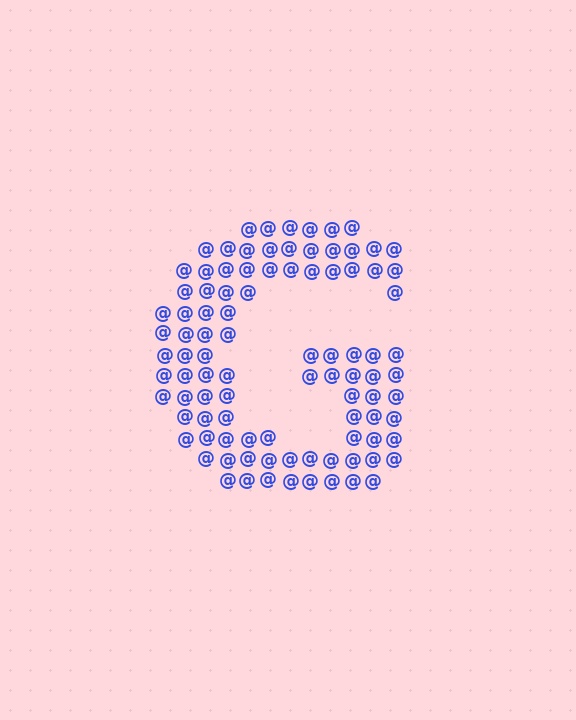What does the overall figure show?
The overall figure shows the letter G.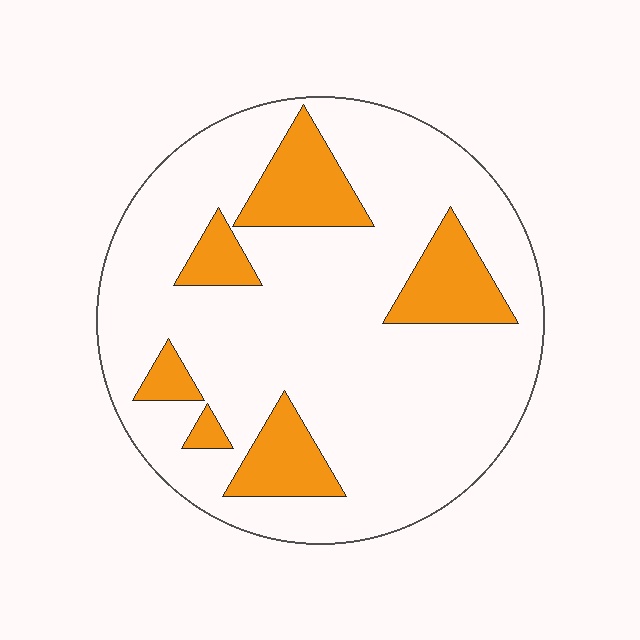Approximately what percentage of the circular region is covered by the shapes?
Approximately 20%.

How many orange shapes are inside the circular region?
6.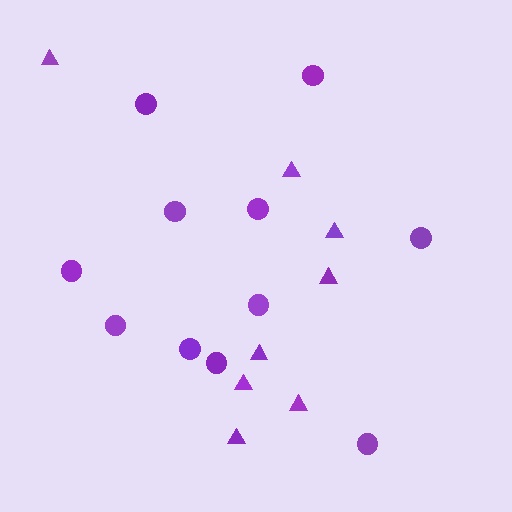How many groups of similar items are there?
There are 2 groups: one group of circles (11) and one group of triangles (8).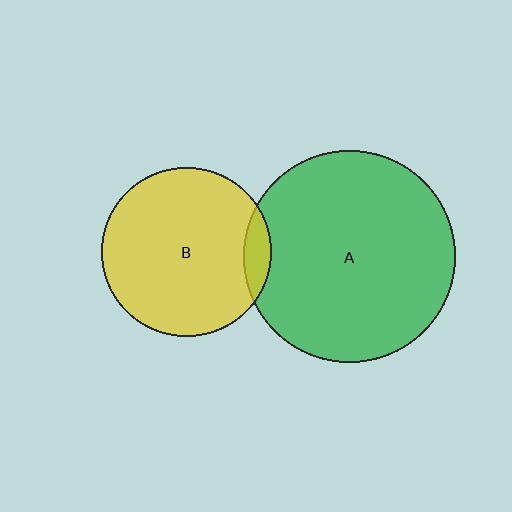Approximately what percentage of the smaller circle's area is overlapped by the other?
Approximately 10%.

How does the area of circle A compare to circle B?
Approximately 1.6 times.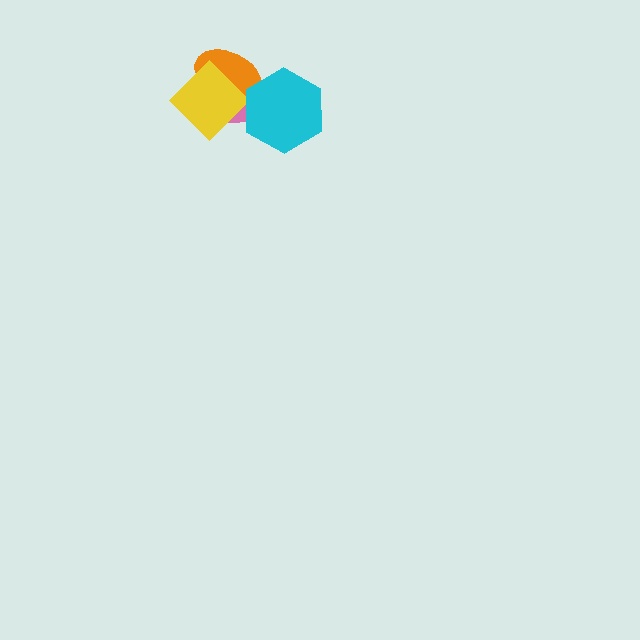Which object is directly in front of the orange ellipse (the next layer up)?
The yellow diamond is directly in front of the orange ellipse.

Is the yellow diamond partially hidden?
No, no other shape covers it.